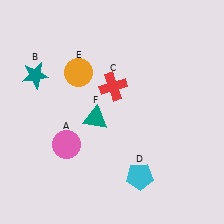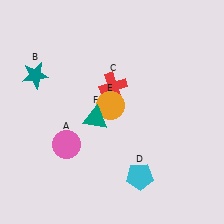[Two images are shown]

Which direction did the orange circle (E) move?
The orange circle (E) moved down.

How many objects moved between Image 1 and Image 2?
1 object moved between the two images.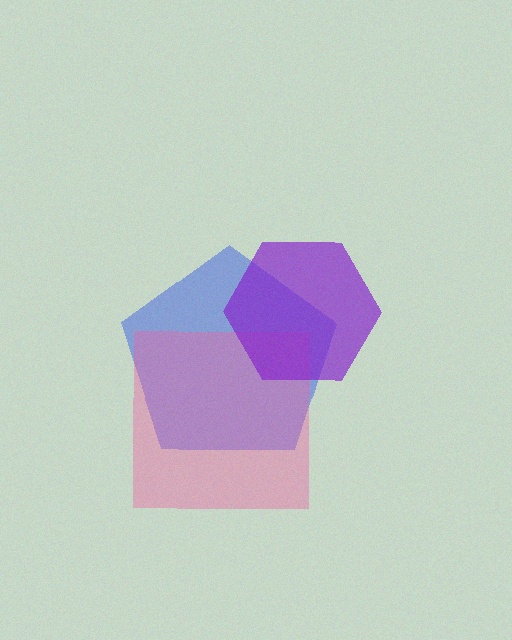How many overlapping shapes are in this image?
There are 3 overlapping shapes in the image.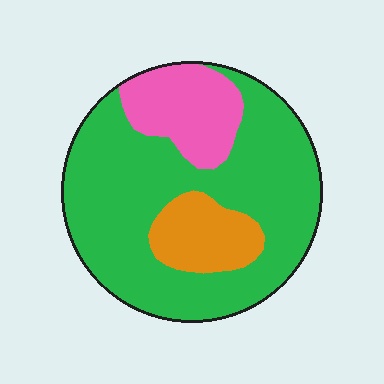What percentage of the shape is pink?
Pink takes up about one sixth (1/6) of the shape.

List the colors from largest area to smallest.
From largest to smallest: green, pink, orange.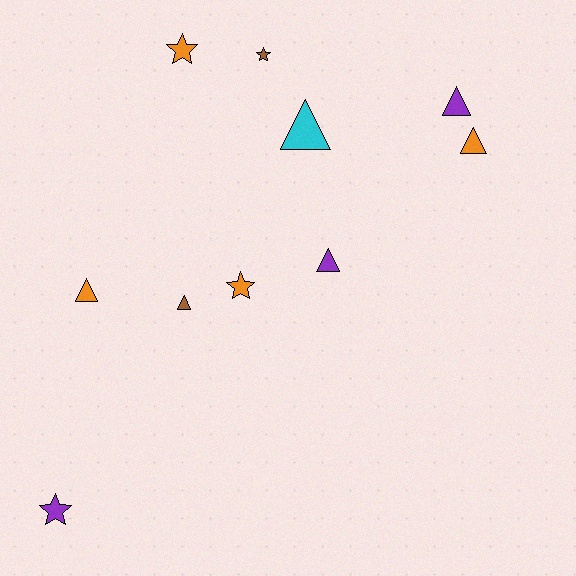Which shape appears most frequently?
Triangle, with 6 objects.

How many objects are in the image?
There are 10 objects.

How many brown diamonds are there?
There are no brown diamonds.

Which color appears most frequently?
Orange, with 4 objects.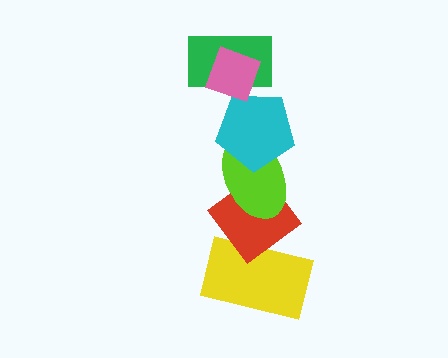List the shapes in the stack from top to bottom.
From top to bottom: the pink diamond, the green rectangle, the cyan pentagon, the lime ellipse, the red diamond, the yellow rectangle.